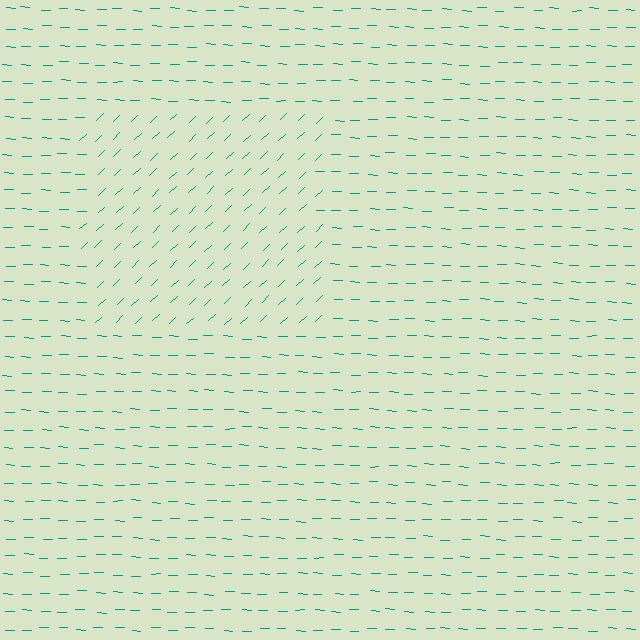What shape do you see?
I see a rectangle.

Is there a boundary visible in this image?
Yes, there is a texture boundary formed by a change in line orientation.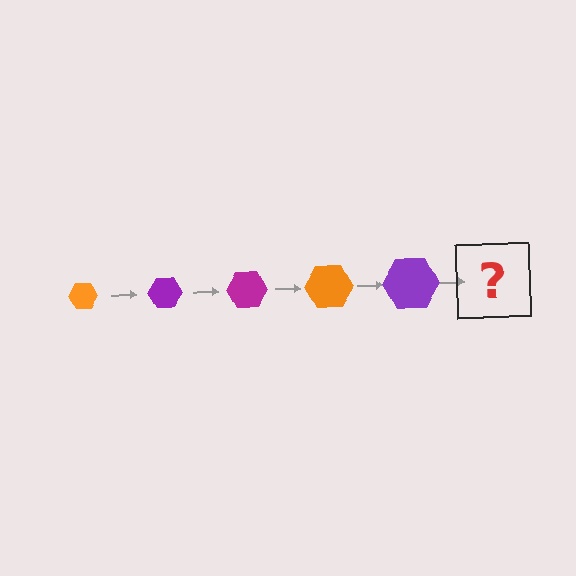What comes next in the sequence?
The next element should be a magenta hexagon, larger than the previous one.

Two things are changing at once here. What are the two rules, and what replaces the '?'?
The two rules are that the hexagon grows larger each step and the color cycles through orange, purple, and magenta. The '?' should be a magenta hexagon, larger than the previous one.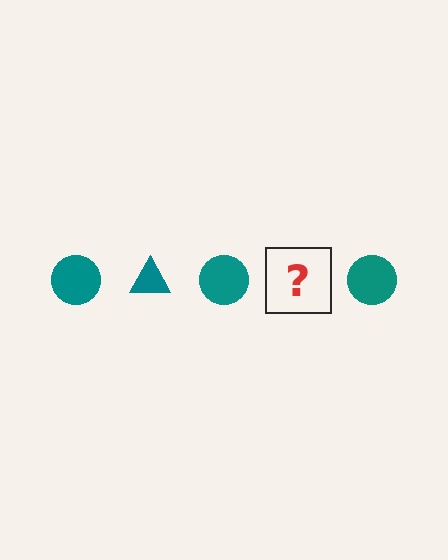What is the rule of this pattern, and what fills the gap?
The rule is that the pattern cycles through circle, triangle shapes in teal. The gap should be filled with a teal triangle.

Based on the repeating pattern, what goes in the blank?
The blank should be a teal triangle.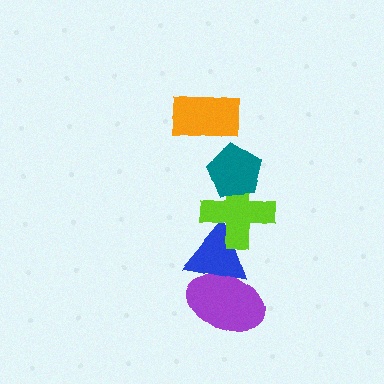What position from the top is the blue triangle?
The blue triangle is 4th from the top.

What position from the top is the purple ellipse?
The purple ellipse is 5th from the top.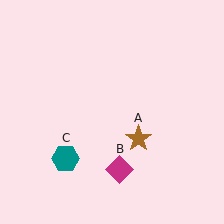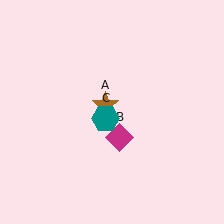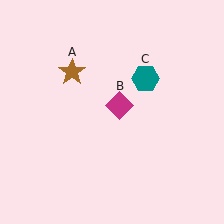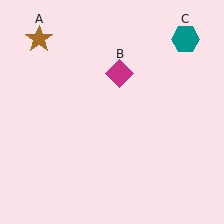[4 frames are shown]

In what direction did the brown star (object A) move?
The brown star (object A) moved up and to the left.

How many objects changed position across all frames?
3 objects changed position: brown star (object A), magenta diamond (object B), teal hexagon (object C).